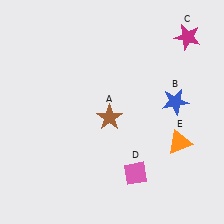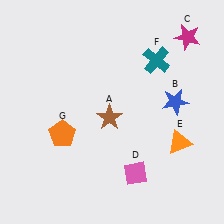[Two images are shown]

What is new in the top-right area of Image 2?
A teal cross (F) was added in the top-right area of Image 2.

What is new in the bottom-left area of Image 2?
An orange pentagon (G) was added in the bottom-left area of Image 2.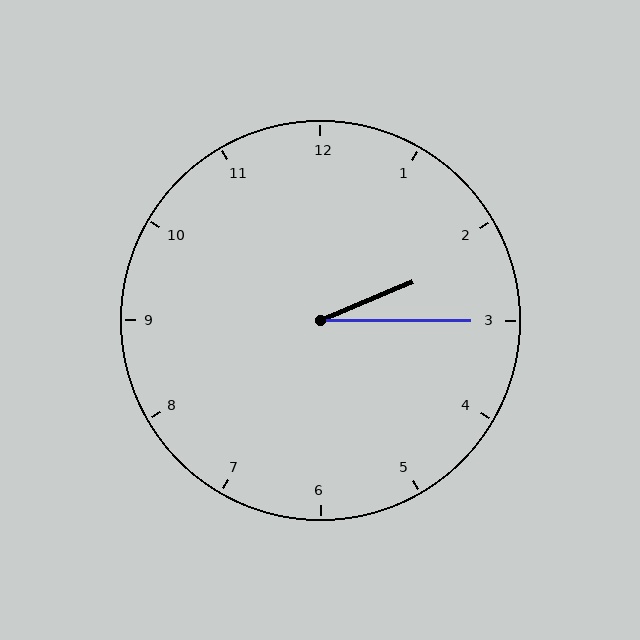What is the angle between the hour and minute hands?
Approximately 22 degrees.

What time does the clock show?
2:15.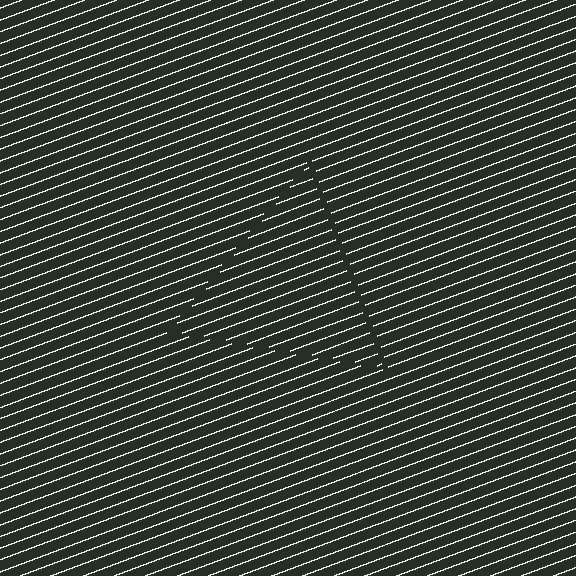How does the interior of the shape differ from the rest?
The interior of the shape contains the same grating, shifted by half a period — the contour is defined by the phase discontinuity where line-ends from the inner and outer gratings abut.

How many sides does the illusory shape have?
3 sides — the line-ends trace a triangle.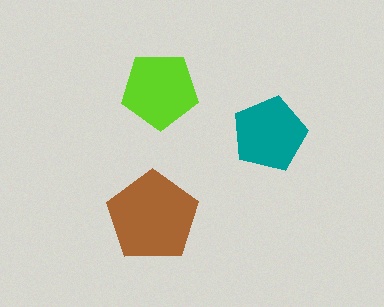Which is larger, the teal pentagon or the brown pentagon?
The brown one.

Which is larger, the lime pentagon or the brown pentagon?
The brown one.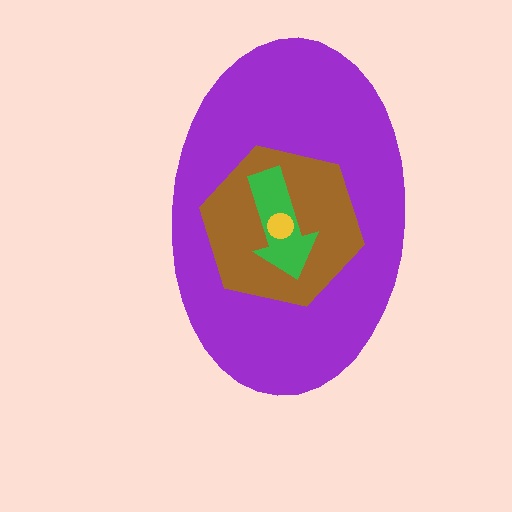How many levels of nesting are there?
4.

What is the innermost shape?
The yellow circle.